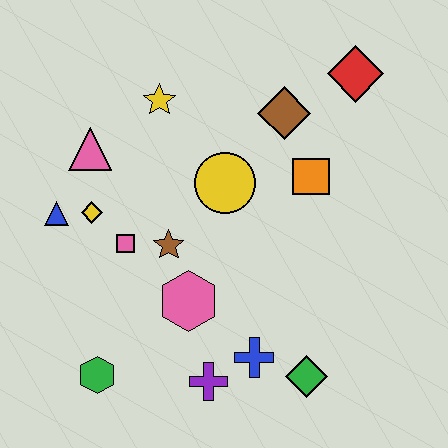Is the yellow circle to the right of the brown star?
Yes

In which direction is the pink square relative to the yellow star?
The pink square is below the yellow star.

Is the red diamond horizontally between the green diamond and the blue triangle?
No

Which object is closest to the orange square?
The brown diamond is closest to the orange square.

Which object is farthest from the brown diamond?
The green hexagon is farthest from the brown diamond.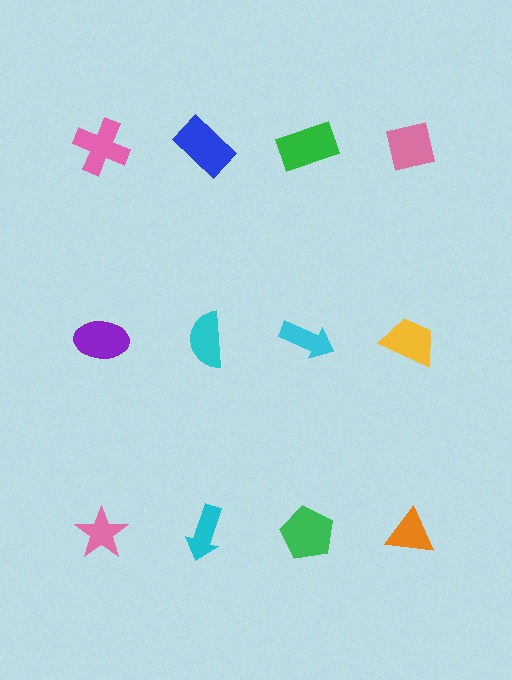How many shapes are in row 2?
4 shapes.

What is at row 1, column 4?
A pink square.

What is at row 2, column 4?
A yellow trapezoid.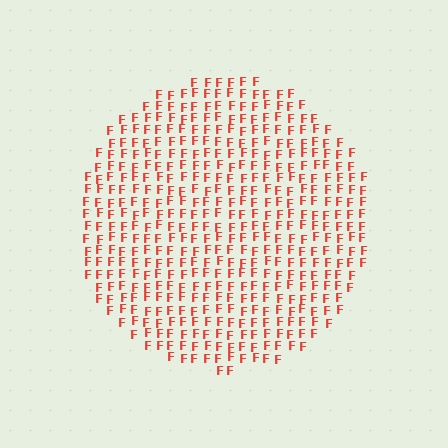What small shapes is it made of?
It is made of small letter F's.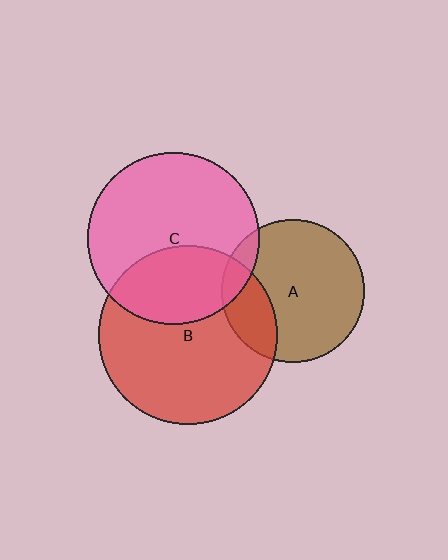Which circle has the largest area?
Circle B (red).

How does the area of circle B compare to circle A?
Approximately 1.6 times.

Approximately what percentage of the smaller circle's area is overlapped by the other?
Approximately 10%.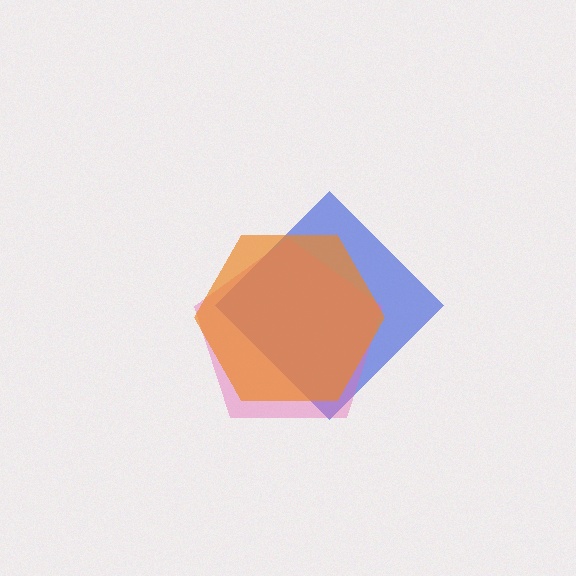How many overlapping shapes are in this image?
There are 3 overlapping shapes in the image.